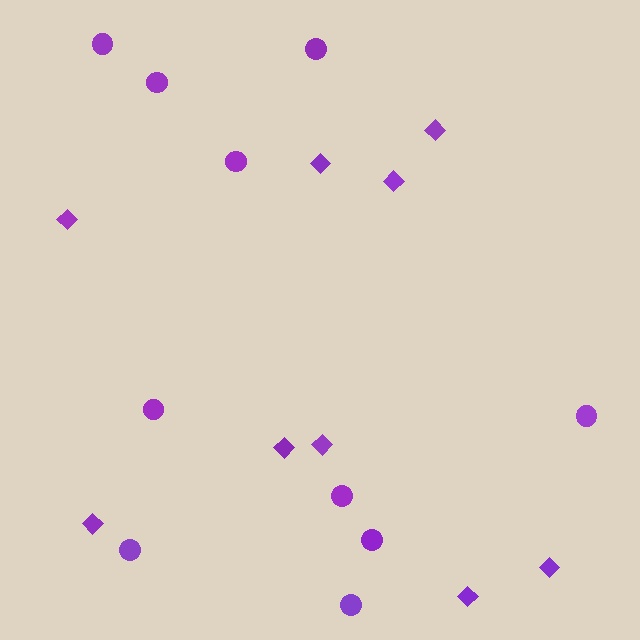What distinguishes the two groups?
There are 2 groups: one group of diamonds (9) and one group of circles (10).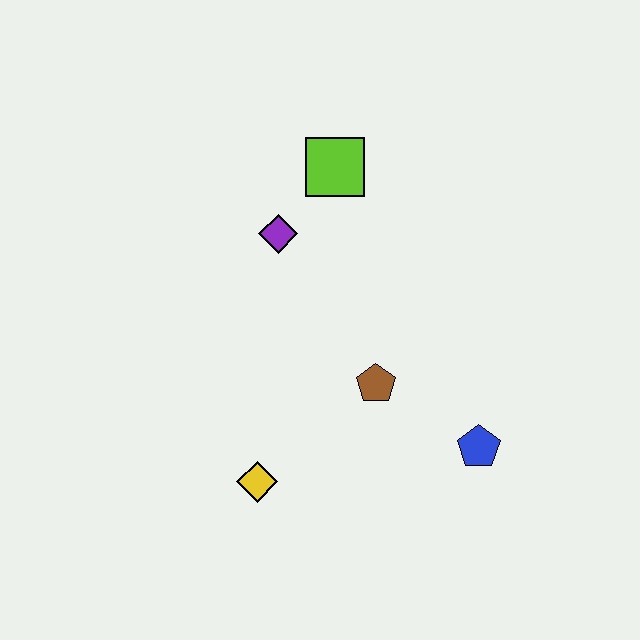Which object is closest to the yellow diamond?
The brown pentagon is closest to the yellow diamond.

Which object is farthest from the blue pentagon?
The lime square is farthest from the blue pentagon.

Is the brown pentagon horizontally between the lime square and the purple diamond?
No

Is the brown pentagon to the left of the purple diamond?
No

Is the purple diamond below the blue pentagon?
No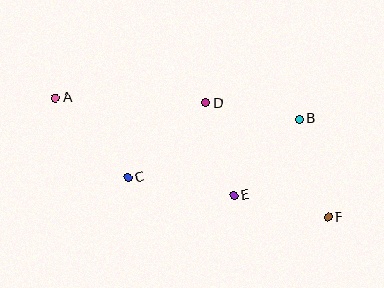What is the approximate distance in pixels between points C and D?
The distance between C and D is approximately 107 pixels.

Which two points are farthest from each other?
Points A and F are farthest from each other.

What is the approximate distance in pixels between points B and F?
The distance between B and F is approximately 102 pixels.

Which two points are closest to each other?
Points B and D are closest to each other.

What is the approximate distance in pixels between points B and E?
The distance between B and E is approximately 101 pixels.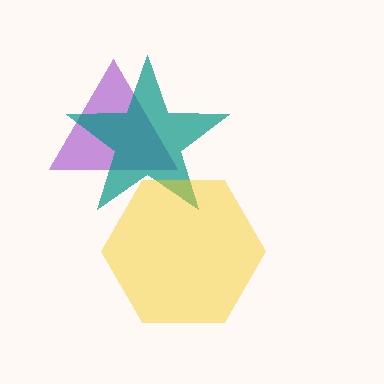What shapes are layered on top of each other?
The layered shapes are: a purple triangle, a teal star, a yellow hexagon.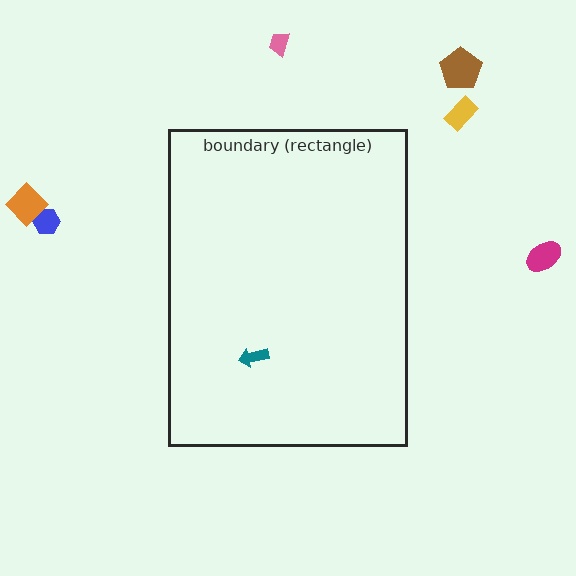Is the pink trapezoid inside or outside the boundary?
Outside.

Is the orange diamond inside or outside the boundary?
Outside.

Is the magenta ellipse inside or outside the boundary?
Outside.